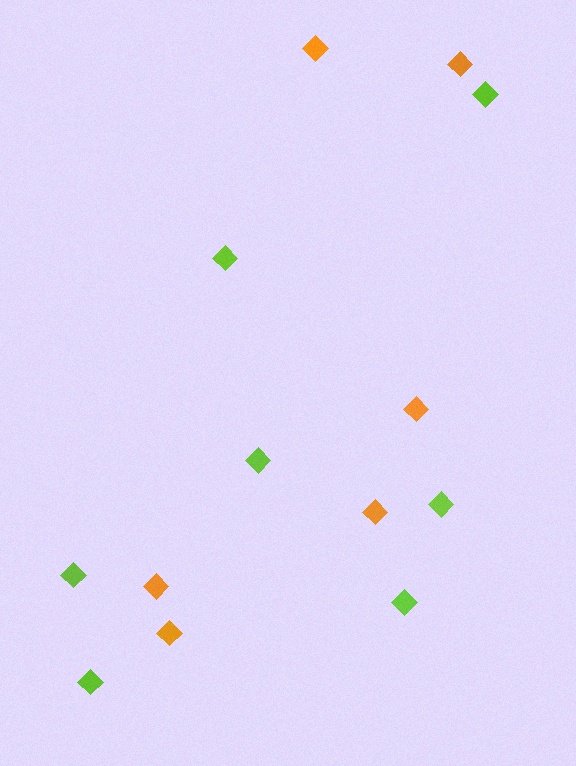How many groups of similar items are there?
There are 2 groups: one group of orange diamonds (6) and one group of lime diamonds (7).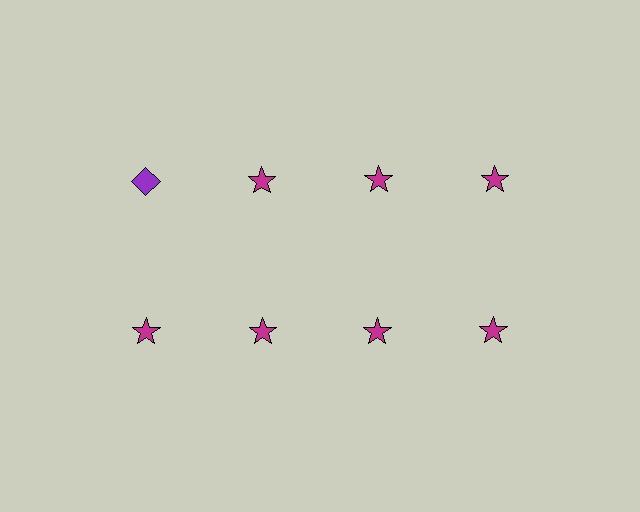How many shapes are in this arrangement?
There are 8 shapes arranged in a grid pattern.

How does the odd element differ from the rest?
It differs in both color (purple instead of magenta) and shape (diamond instead of star).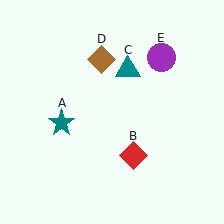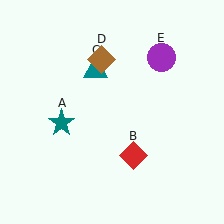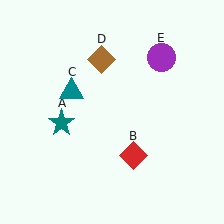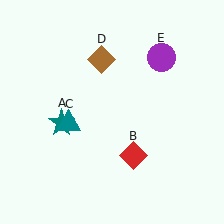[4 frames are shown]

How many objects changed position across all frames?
1 object changed position: teal triangle (object C).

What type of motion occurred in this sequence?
The teal triangle (object C) rotated counterclockwise around the center of the scene.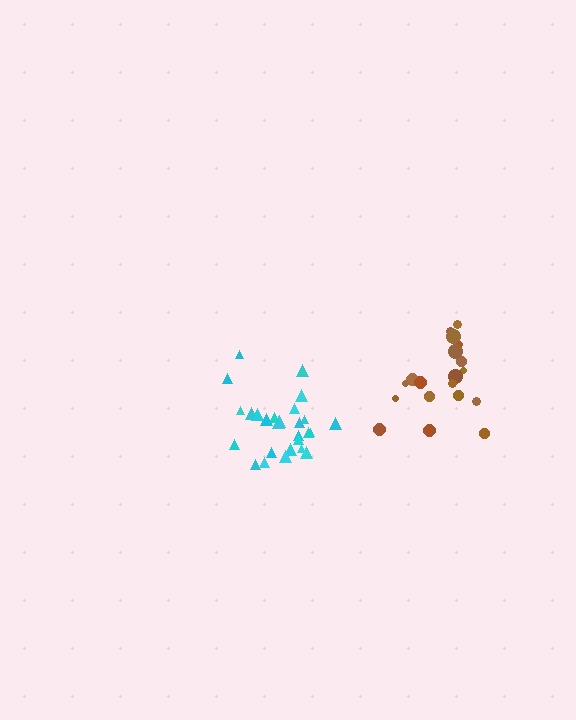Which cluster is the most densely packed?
Cyan.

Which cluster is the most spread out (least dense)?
Brown.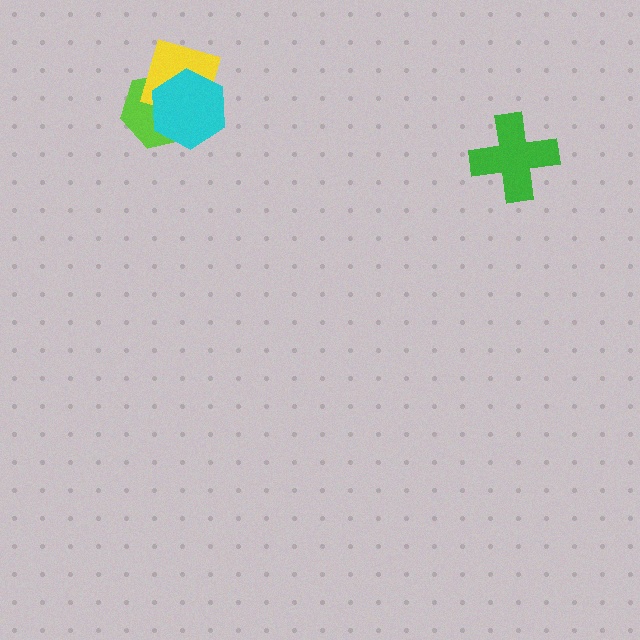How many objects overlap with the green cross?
0 objects overlap with the green cross.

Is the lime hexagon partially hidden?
Yes, it is partially covered by another shape.